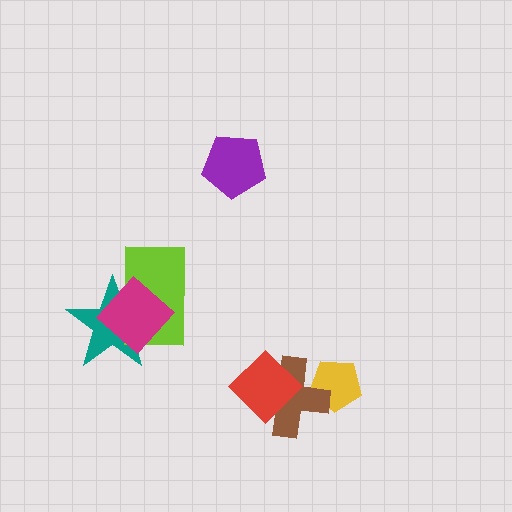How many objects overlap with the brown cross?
2 objects overlap with the brown cross.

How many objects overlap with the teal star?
2 objects overlap with the teal star.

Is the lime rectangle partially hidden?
Yes, it is partially covered by another shape.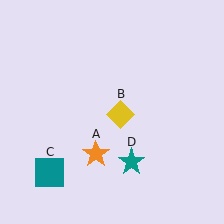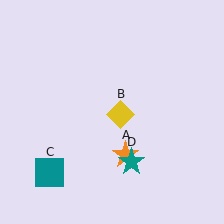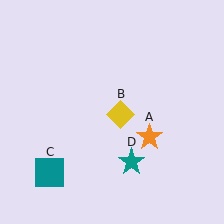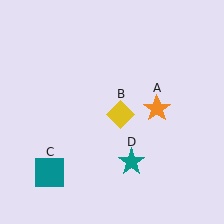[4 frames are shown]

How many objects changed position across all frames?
1 object changed position: orange star (object A).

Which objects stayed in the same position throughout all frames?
Yellow diamond (object B) and teal square (object C) and teal star (object D) remained stationary.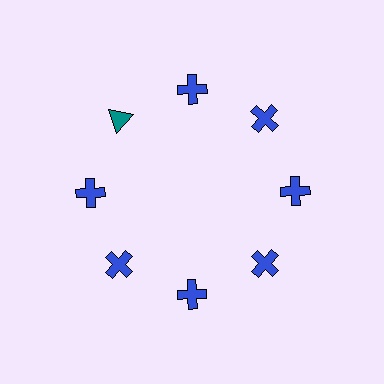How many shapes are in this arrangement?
There are 8 shapes arranged in a ring pattern.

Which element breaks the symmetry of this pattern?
The teal triangle at roughly the 10 o'clock position breaks the symmetry. All other shapes are blue crosses.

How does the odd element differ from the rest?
It differs in both color (teal instead of blue) and shape (triangle instead of cross).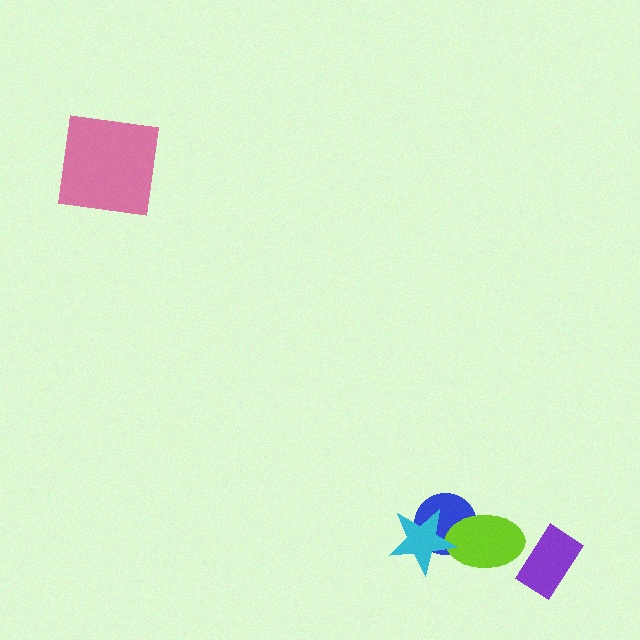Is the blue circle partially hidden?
Yes, it is partially covered by another shape.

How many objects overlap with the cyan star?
2 objects overlap with the cyan star.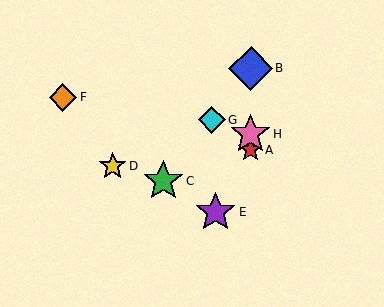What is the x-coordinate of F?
Object F is at x≈63.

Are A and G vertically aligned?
No, A is at x≈250 and G is at x≈212.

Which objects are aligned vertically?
Objects A, B, H are aligned vertically.